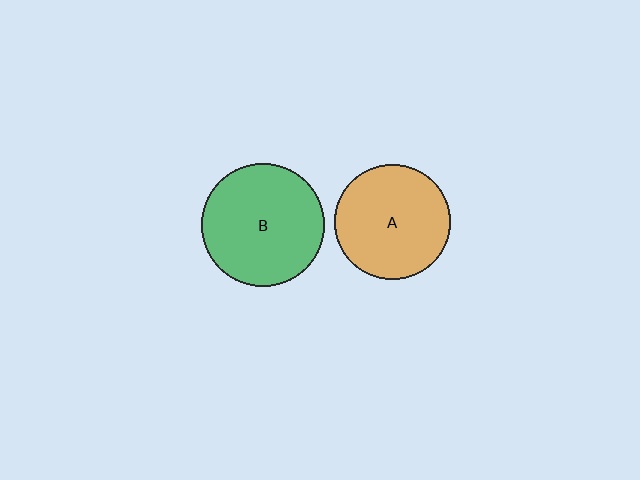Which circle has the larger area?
Circle B (green).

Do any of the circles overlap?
No, none of the circles overlap.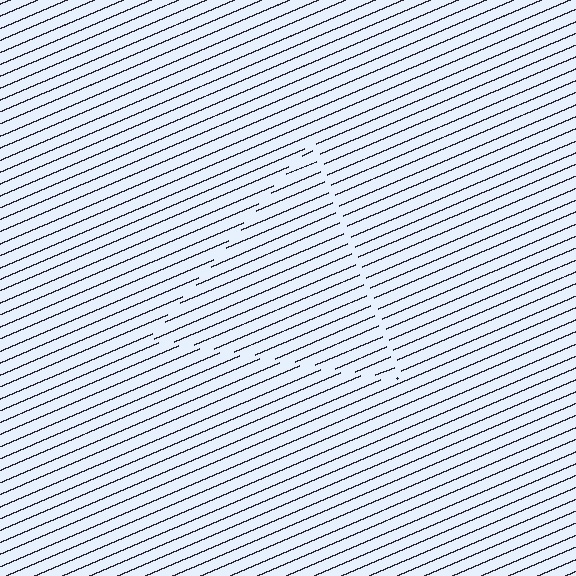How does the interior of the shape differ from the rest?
The interior of the shape contains the same grating, shifted by half a period — the contour is defined by the phase discontinuity where line-ends from the inner and outer gratings abut.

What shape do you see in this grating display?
An illusory triangle. The interior of the shape contains the same grating, shifted by half a period — the contour is defined by the phase discontinuity where line-ends from the inner and outer gratings abut.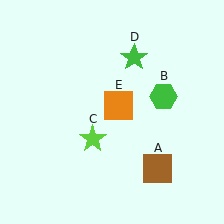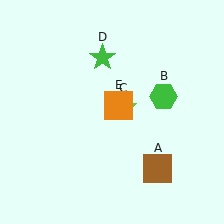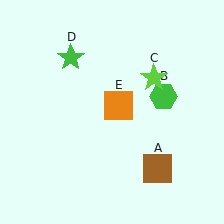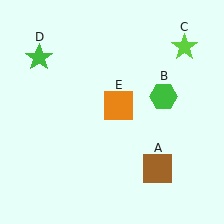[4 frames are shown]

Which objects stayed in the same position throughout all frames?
Brown square (object A) and green hexagon (object B) and orange square (object E) remained stationary.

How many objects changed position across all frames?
2 objects changed position: lime star (object C), green star (object D).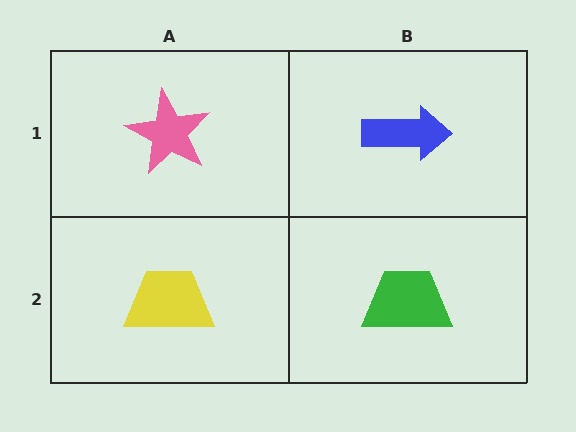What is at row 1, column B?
A blue arrow.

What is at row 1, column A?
A pink star.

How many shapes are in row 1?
2 shapes.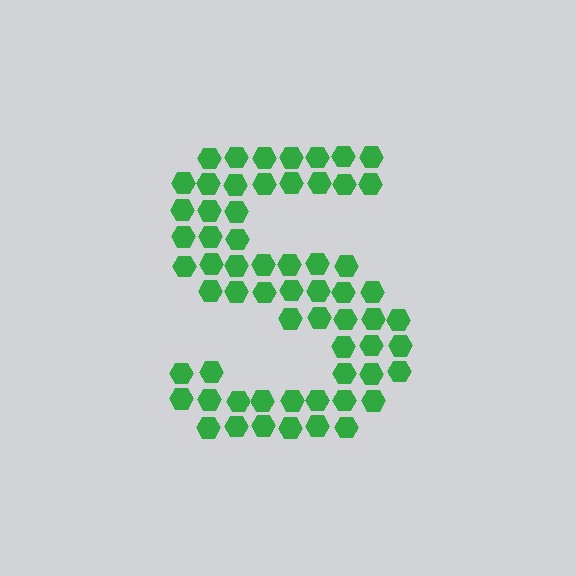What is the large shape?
The large shape is the letter S.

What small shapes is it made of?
It is made of small hexagons.